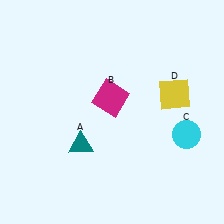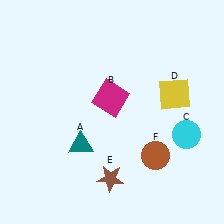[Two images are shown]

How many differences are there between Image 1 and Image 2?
There are 2 differences between the two images.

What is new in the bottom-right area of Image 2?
A brown circle (F) was added in the bottom-right area of Image 2.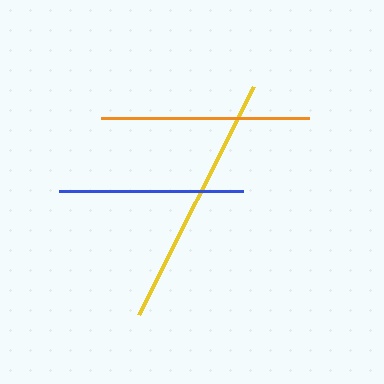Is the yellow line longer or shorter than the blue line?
The yellow line is longer than the blue line.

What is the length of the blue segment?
The blue segment is approximately 184 pixels long.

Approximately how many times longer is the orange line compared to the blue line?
The orange line is approximately 1.1 times the length of the blue line.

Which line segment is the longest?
The yellow line is the longest at approximately 255 pixels.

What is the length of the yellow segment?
The yellow segment is approximately 255 pixels long.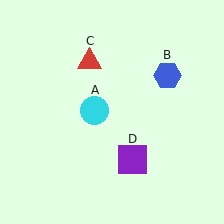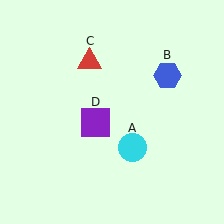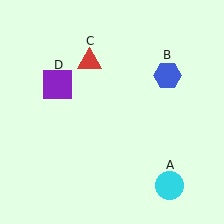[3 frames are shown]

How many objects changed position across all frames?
2 objects changed position: cyan circle (object A), purple square (object D).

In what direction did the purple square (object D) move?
The purple square (object D) moved up and to the left.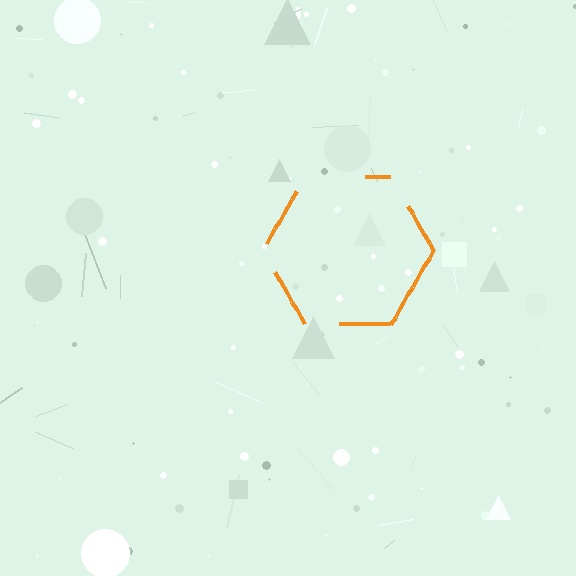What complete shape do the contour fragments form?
The contour fragments form a hexagon.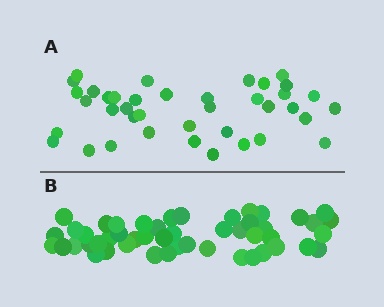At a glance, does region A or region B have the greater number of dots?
Region B (the bottom region) has more dots.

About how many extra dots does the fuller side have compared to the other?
Region B has roughly 10 or so more dots than region A.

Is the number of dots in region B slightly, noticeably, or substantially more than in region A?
Region B has noticeably more, but not dramatically so. The ratio is roughly 1.3 to 1.